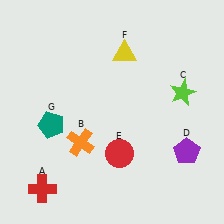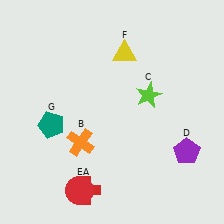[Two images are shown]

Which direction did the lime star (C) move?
The lime star (C) moved left.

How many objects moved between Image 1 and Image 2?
3 objects moved between the two images.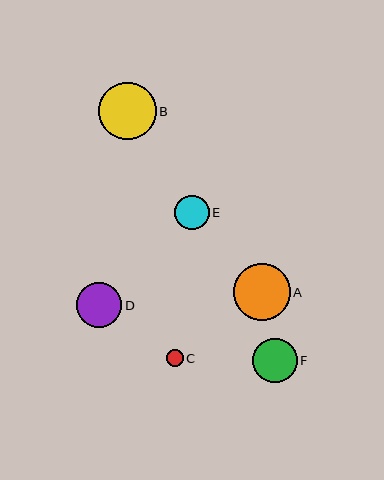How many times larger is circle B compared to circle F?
Circle B is approximately 1.3 times the size of circle F.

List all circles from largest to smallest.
From largest to smallest: B, A, D, F, E, C.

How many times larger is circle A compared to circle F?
Circle A is approximately 1.3 times the size of circle F.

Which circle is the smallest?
Circle C is the smallest with a size of approximately 17 pixels.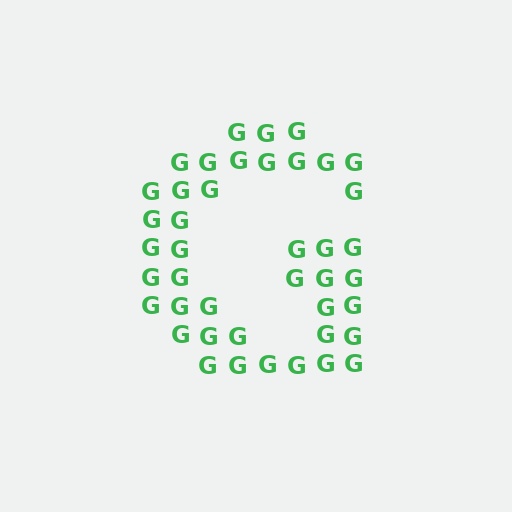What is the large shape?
The large shape is the letter G.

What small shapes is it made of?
It is made of small letter G's.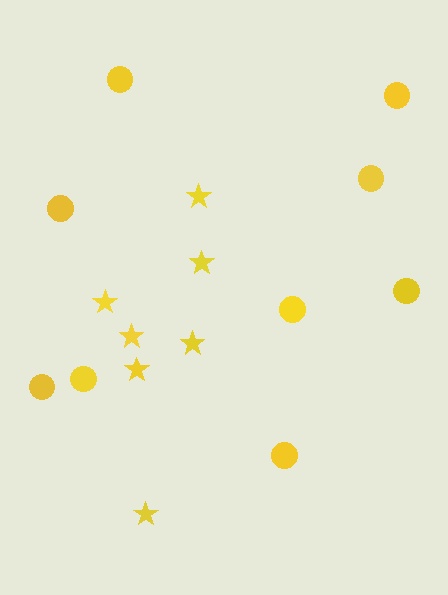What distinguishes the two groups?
There are 2 groups: one group of circles (9) and one group of stars (7).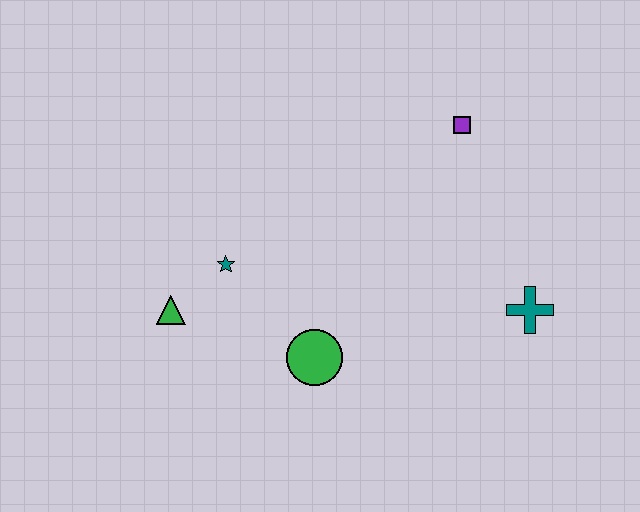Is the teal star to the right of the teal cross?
No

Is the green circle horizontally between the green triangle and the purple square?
Yes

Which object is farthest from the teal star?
The teal cross is farthest from the teal star.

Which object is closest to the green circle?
The teal star is closest to the green circle.